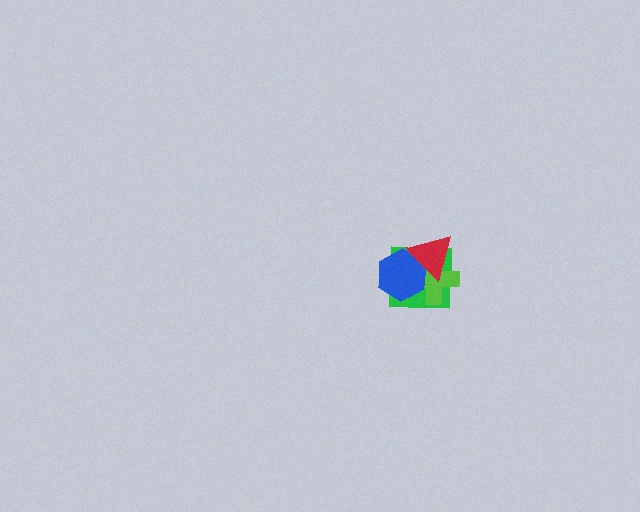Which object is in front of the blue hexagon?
The red triangle is in front of the blue hexagon.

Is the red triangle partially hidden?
No, no other shape covers it.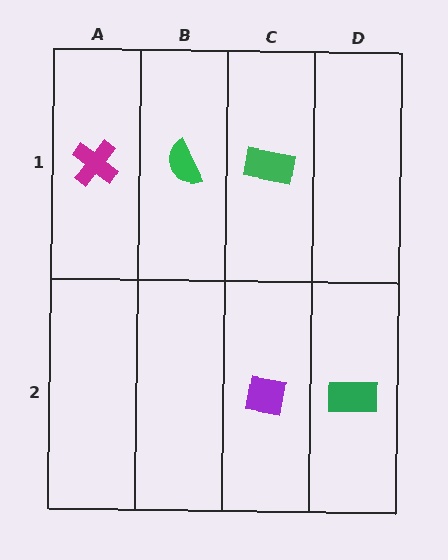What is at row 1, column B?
A green semicircle.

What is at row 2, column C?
A purple square.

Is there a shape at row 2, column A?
No, that cell is empty.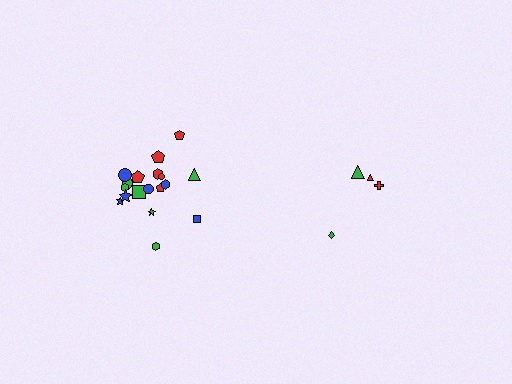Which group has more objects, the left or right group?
The left group.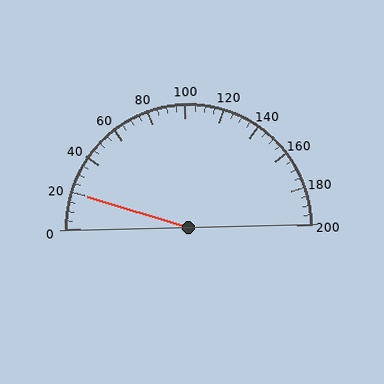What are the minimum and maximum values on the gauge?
The gauge ranges from 0 to 200.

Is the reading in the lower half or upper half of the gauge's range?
The reading is in the lower half of the range (0 to 200).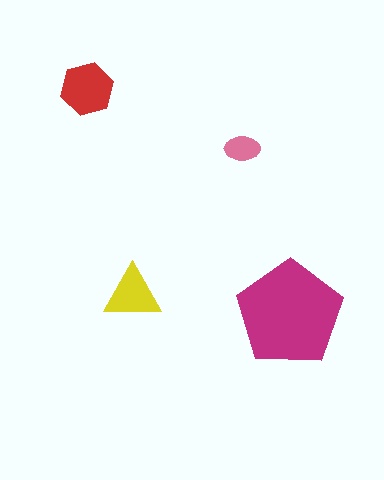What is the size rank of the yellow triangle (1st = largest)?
3rd.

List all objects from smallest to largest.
The pink ellipse, the yellow triangle, the red hexagon, the magenta pentagon.